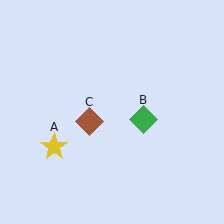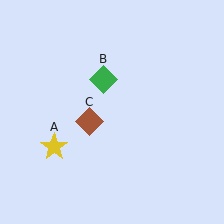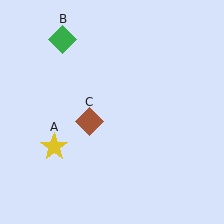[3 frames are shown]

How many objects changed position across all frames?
1 object changed position: green diamond (object B).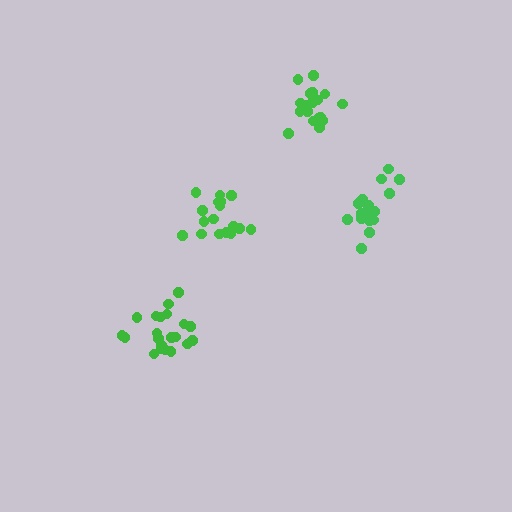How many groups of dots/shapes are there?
There are 4 groups.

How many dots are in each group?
Group 1: 21 dots, Group 2: 18 dots, Group 3: 18 dots, Group 4: 18 dots (75 total).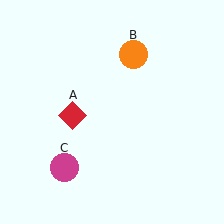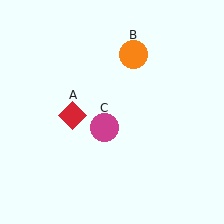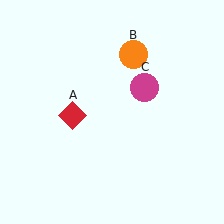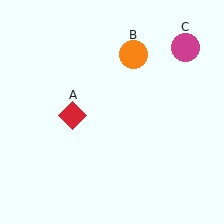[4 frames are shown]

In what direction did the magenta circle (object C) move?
The magenta circle (object C) moved up and to the right.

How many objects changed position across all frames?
1 object changed position: magenta circle (object C).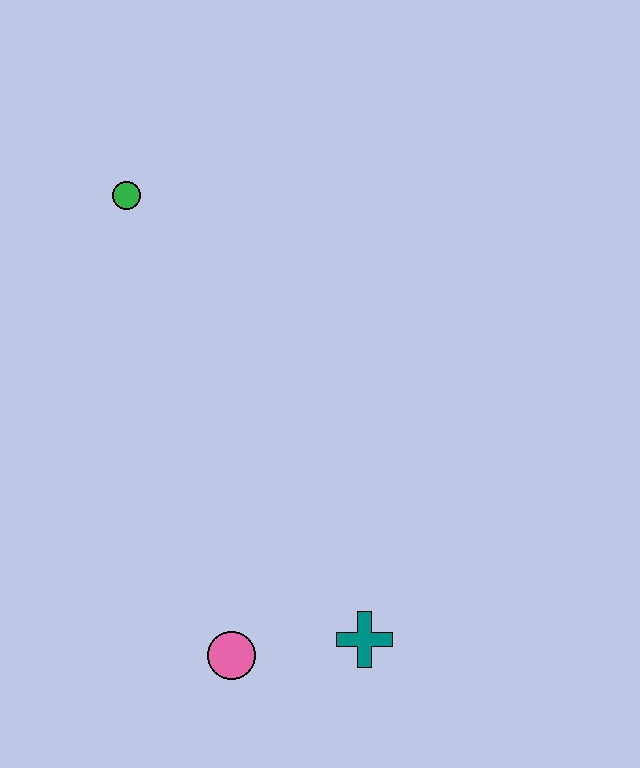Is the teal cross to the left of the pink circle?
No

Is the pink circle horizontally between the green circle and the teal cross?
Yes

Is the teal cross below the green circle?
Yes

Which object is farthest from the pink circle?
The green circle is farthest from the pink circle.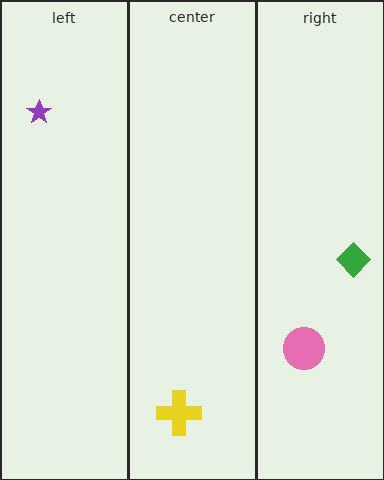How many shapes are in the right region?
2.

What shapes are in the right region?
The green diamond, the pink circle.